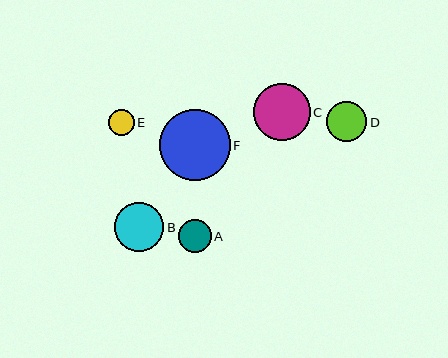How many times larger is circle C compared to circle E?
Circle C is approximately 2.2 times the size of circle E.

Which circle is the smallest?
Circle E is the smallest with a size of approximately 26 pixels.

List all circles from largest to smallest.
From largest to smallest: F, C, B, D, A, E.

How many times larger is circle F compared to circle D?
Circle F is approximately 1.8 times the size of circle D.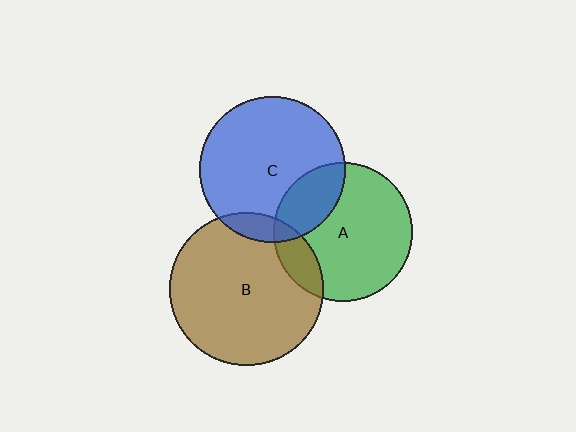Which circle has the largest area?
Circle B (brown).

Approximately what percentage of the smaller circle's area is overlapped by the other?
Approximately 10%.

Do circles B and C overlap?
Yes.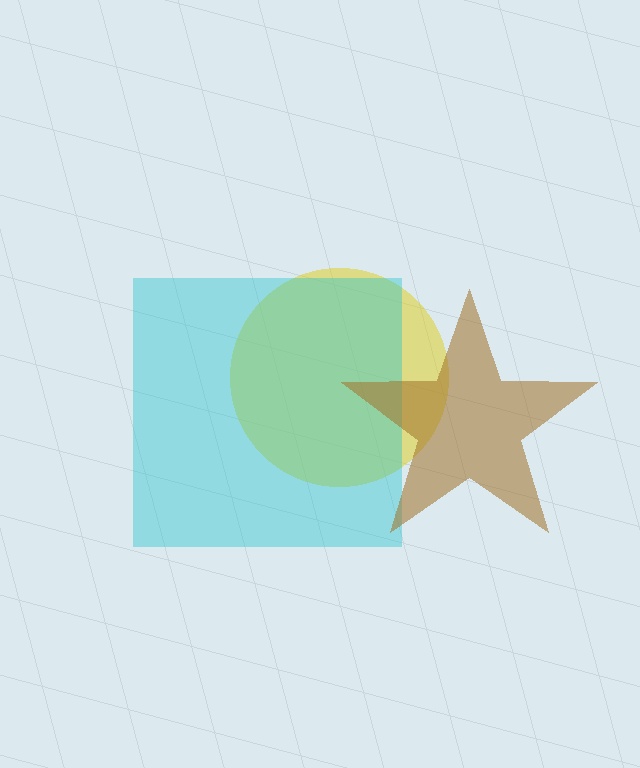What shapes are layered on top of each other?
The layered shapes are: a yellow circle, a cyan square, a brown star.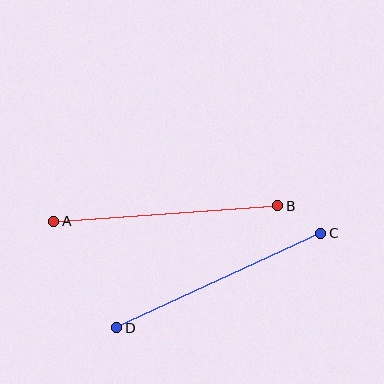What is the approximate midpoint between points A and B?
The midpoint is at approximately (166, 213) pixels.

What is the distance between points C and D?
The distance is approximately 225 pixels.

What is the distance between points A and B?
The distance is approximately 224 pixels.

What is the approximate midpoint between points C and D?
The midpoint is at approximately (219, 281) pixels.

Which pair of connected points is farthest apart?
Points C and D are farthest apart.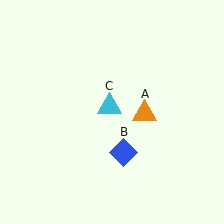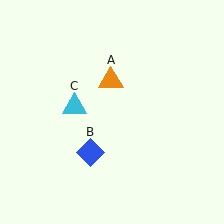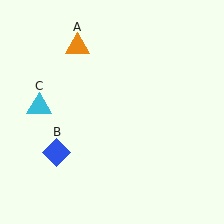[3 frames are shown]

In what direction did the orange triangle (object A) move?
The orange triangle (object A) moved up and to the left.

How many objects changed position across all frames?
3 objects changed position: orange triangle (object A), blue diamond (object B), cyan triangle (object C).